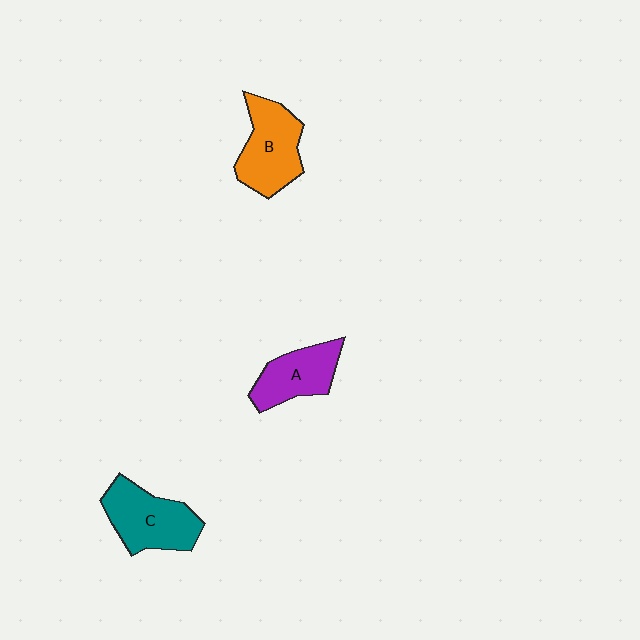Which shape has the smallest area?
Shape A (purple).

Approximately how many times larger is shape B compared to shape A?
Approximately 1.2 times.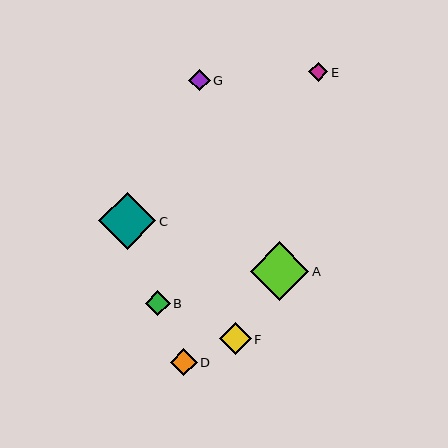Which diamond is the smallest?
Diamond E is the smallest with a size of approximately 20 pixels.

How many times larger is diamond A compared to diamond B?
Diamond A is approximately 2.3 times the size of diamond B.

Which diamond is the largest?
Diamond A is the largest with a size of approximately 59 pixels.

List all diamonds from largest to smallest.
From largest to smallest: A, C, F, D, B, G, E.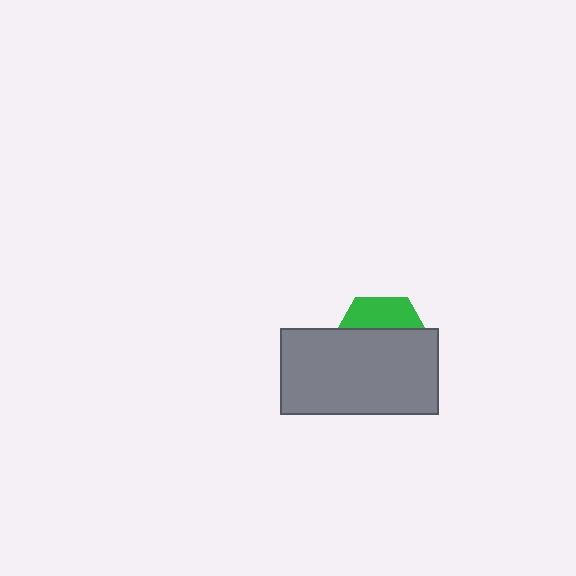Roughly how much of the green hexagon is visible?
A small part of it is visible (roughly 30%).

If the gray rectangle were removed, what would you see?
You would see the complete green hexagon.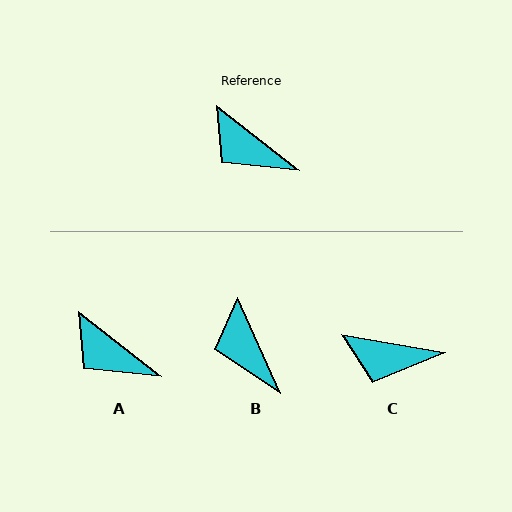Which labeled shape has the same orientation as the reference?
A.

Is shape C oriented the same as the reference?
No, it is off by about 28 degrees.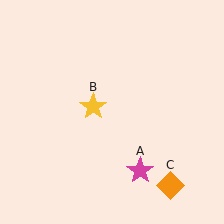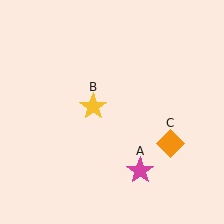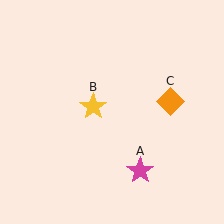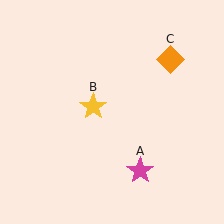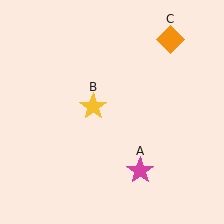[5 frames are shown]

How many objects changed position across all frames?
1 object changed position: orange diamond (object C).